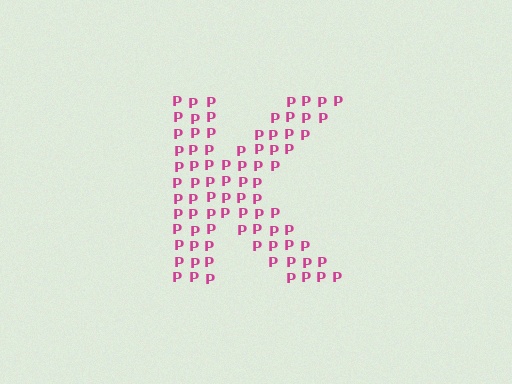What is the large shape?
The large shape is the letter K.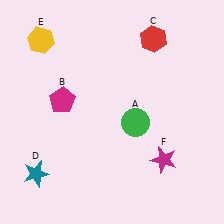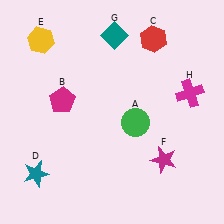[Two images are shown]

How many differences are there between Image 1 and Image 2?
There are 2 differences between the two images.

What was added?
A teal diamond (G), a magenta cross (H) were added in Image 2.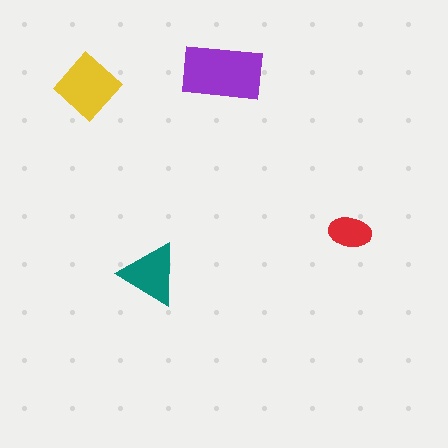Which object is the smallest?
The red ellipse.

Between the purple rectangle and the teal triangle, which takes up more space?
The purple rectangle.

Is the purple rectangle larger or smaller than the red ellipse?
Larger.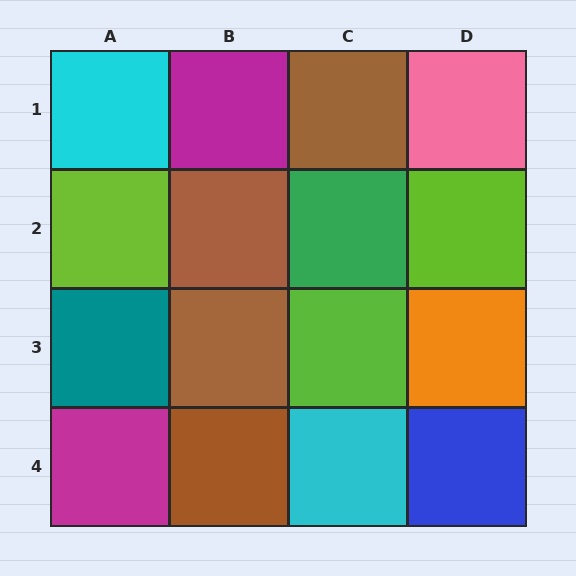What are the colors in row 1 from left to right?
Cyan, magenta, brown, pink.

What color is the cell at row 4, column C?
Cyan.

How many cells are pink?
1 cell is pink.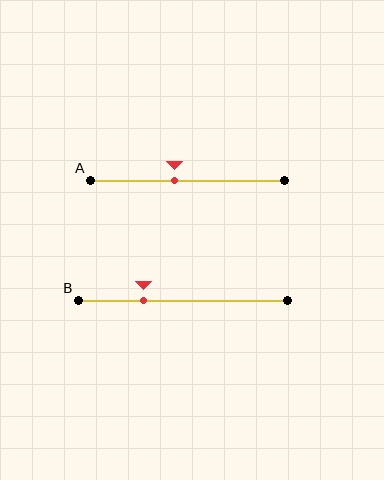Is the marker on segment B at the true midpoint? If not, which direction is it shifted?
No, the marker on segment B is shifted to the left by about 19% of the segment length.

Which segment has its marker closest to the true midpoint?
Segment A has its marker closest to the true midpoint.